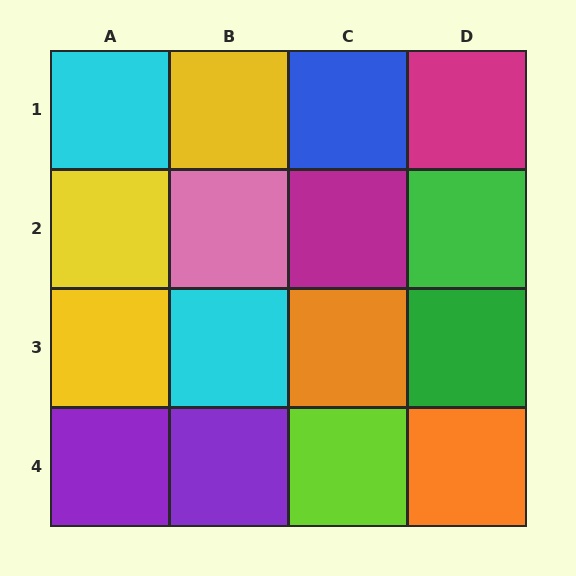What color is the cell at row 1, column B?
Yellow.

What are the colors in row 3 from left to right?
Yellow, cyan, orange, green.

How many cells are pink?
1 cell is pink.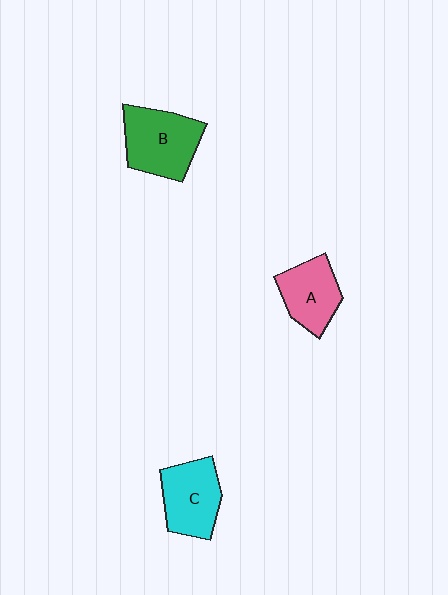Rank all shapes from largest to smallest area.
From largest to smallest: B (green), C (cyan), A (pink).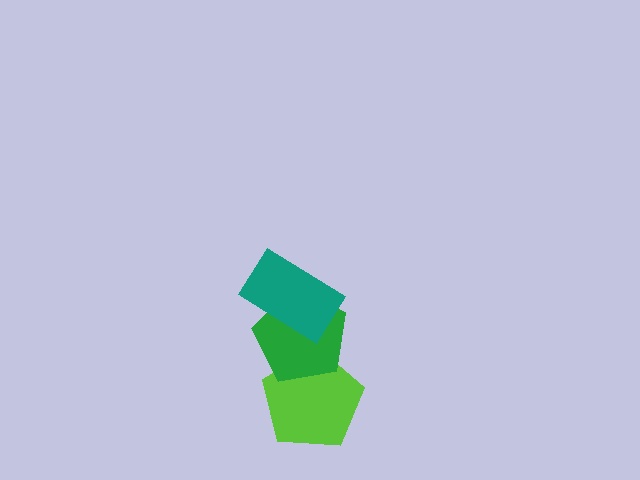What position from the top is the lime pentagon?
The lime pentagon is 3rd from the top.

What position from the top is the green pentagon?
The green pentagon is 2nd from the top.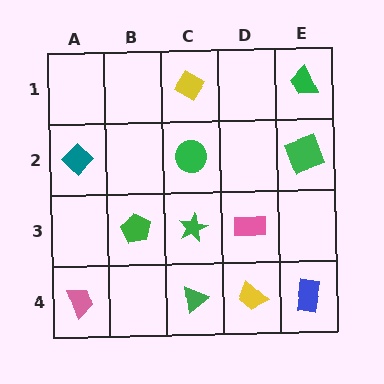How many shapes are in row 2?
3 shapes.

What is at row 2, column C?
A green circle.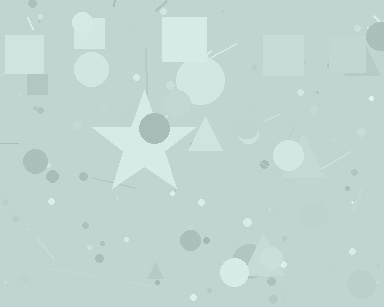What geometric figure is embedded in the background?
A star is embedded in the background.